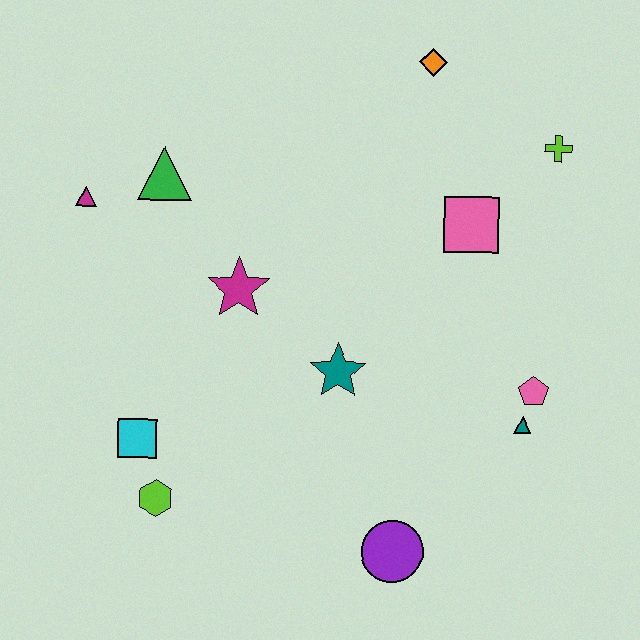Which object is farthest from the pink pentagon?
The magenta triangle is farthest from the pink pentagon.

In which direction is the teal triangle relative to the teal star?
The teal triangle is to the right of the teal star.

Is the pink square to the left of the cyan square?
No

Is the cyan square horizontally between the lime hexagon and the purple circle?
No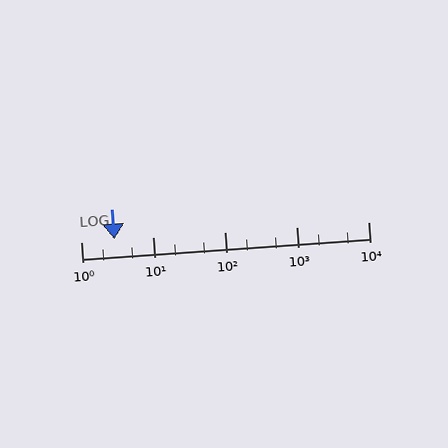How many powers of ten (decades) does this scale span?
The scale spans 4 decades, from 1 to 10000.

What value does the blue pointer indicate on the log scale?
The pointer indicates approximately 2.9.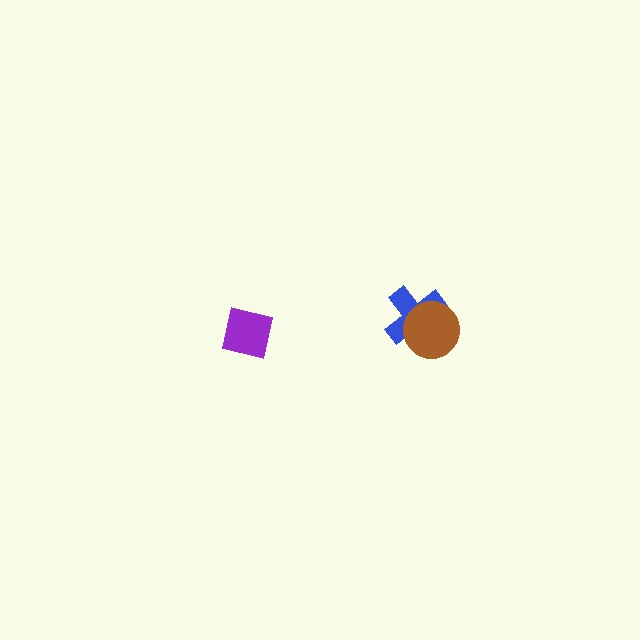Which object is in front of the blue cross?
The brown circle is in front of the blue cross.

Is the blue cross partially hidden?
Yes, it is partially covered by another shape.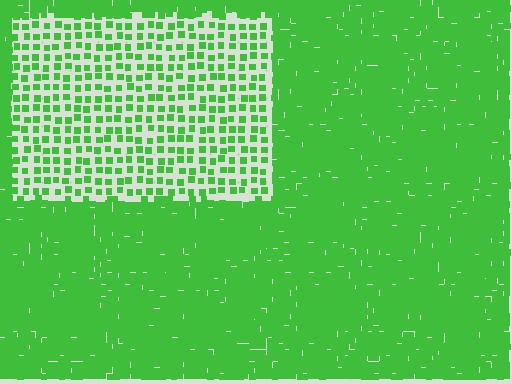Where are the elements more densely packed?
The elements are more densely packed outside the rectangle boundary.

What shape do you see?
I see a rectangle.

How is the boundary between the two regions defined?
The boundary is defined by a change in element density (approximately 3.0x ratio). All elements are the same color, size, and shape.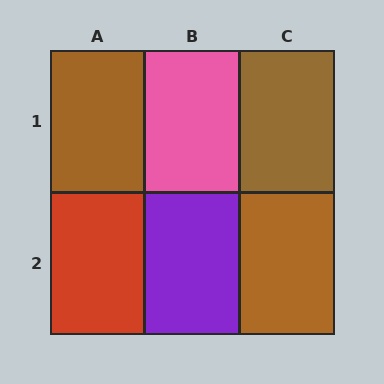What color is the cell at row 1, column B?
Pink.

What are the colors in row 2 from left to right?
Red, purple, brown.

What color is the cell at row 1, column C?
Brown.